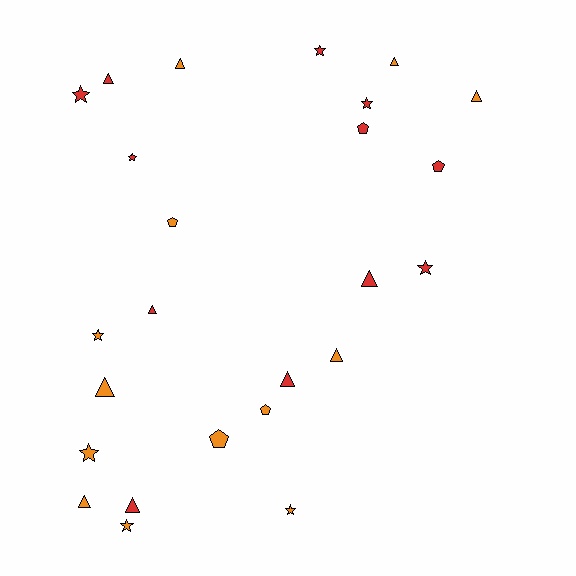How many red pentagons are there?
There are 2 red pentagons.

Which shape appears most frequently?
Triangle, with 11 objects.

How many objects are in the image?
There are 25 objects.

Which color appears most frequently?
Orange, with 13 objects.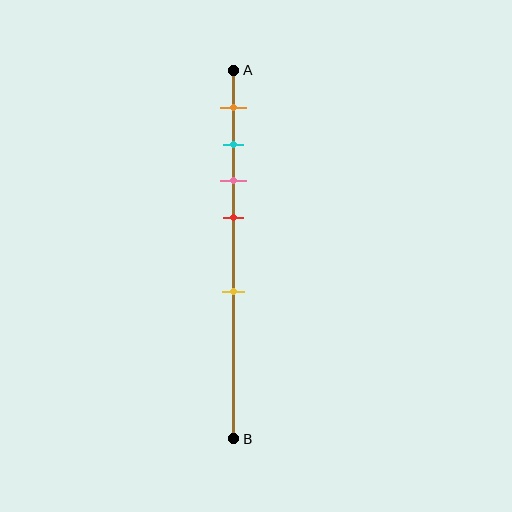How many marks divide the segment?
There are 5 marks dividing the segment.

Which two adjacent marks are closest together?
The cyan and pink marks are the closest adjacent pair.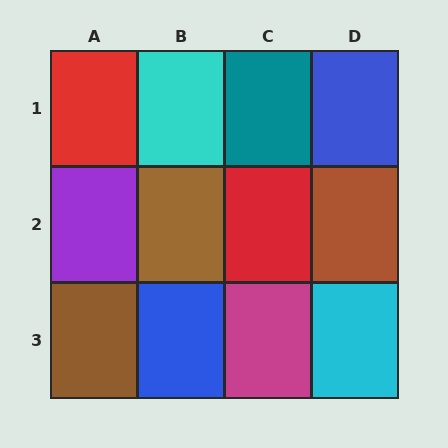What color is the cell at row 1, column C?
Teal.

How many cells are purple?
1 cell is purple.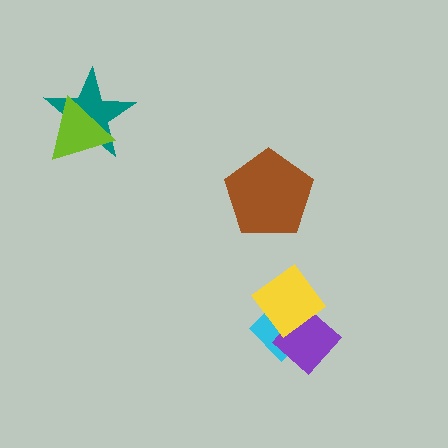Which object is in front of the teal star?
The lime triangle is in front of the teal star.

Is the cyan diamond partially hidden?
Yes, it is partially covered by another shape.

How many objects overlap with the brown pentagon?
0 objects overlap with the brown pentagon.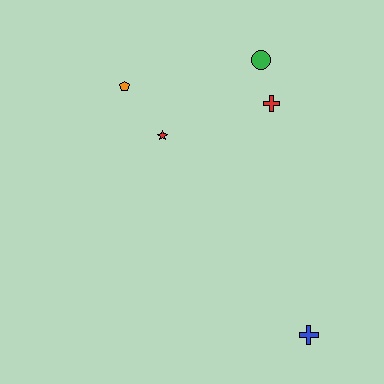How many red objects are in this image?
There are 2 red objects.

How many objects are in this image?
There are 5 objects.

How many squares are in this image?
There are no squares.